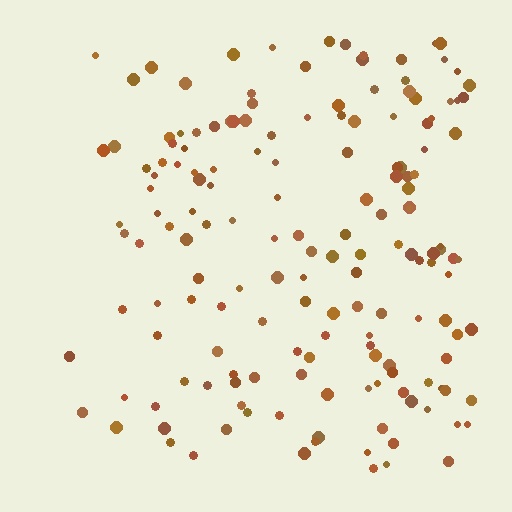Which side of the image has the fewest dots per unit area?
The left.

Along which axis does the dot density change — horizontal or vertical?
Horizontal.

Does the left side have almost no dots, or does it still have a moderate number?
Still a moderate number, just noticeably fewer than the right.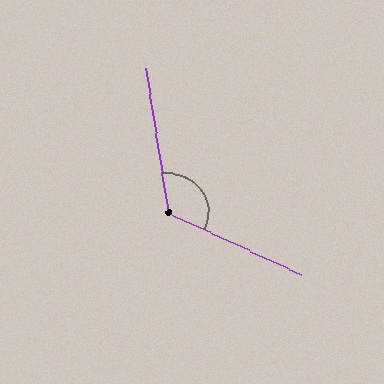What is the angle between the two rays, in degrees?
Approximately 124 degrees.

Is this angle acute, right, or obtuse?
It is obtuse.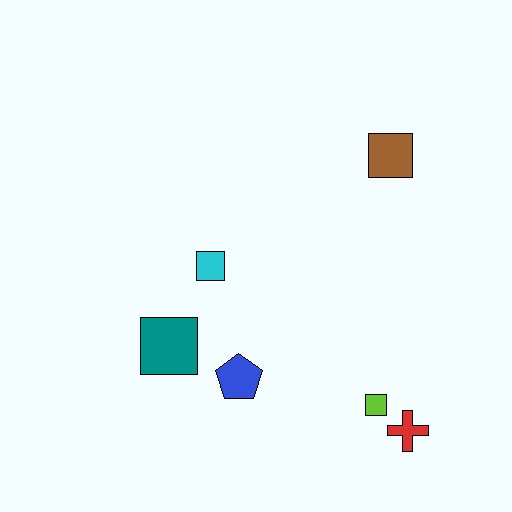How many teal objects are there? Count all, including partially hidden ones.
There is 1 teal object.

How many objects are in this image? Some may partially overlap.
There are 6 objects.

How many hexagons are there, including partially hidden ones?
There are no hexagons.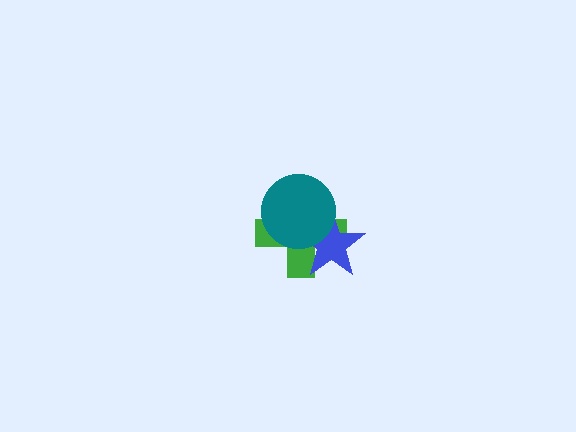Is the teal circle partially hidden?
No, no other shape covers it.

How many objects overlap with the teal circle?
2 objects overlap with the teal circle.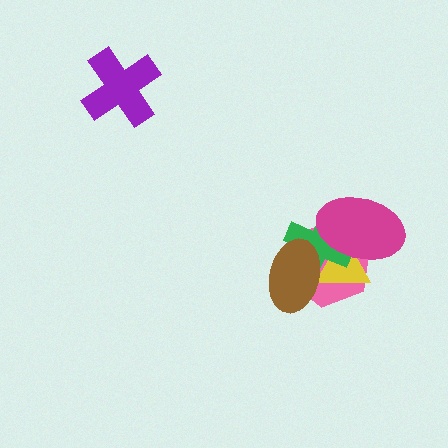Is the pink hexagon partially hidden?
Yes, it is partially covered by another shape.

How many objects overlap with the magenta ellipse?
3 objects overlap with the magenta ellipse.